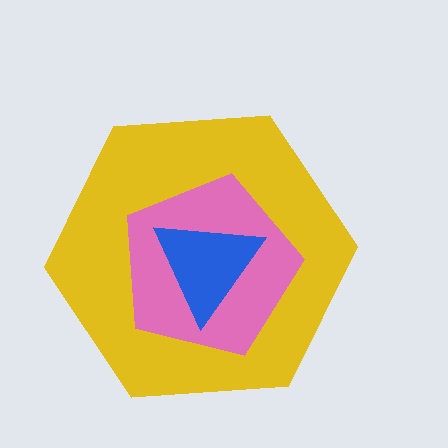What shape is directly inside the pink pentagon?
The blue triangle.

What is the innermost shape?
The blue triangle.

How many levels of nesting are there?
3.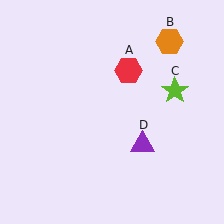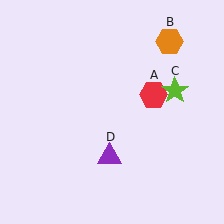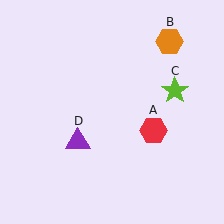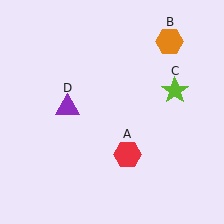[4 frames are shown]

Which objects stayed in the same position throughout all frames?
Orange hexagon (object B) and lime star (object C) remained stationary.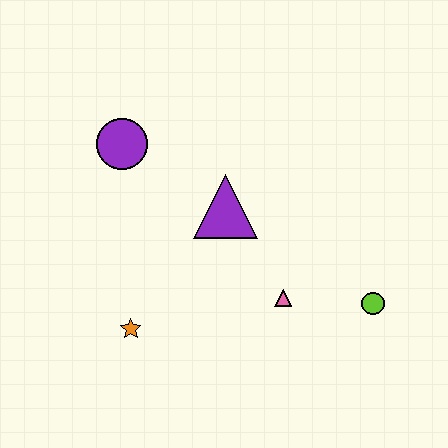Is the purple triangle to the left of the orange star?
No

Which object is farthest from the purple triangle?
The lime circle is farthest from the purple triangle.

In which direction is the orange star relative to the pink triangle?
The orange star is to the left of the pink triangle.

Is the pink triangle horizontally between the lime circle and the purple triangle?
Yes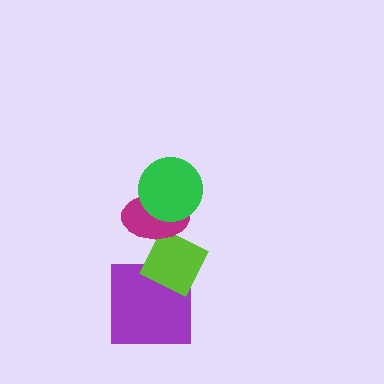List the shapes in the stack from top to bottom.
From top to bottom: the green circle, the magenta ellipse, the lime diamond, the purple square.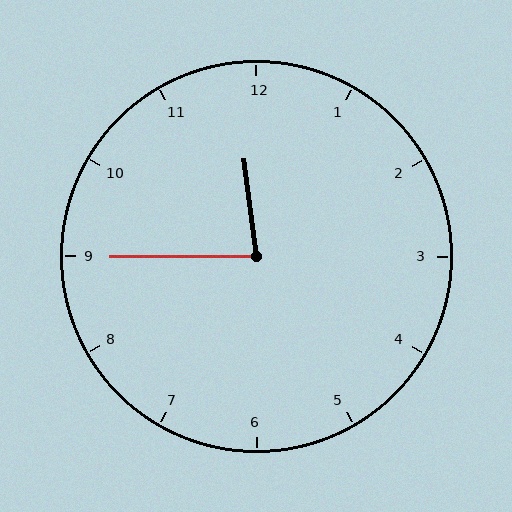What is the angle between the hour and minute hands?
Approximately 82 degrees.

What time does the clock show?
11:45.